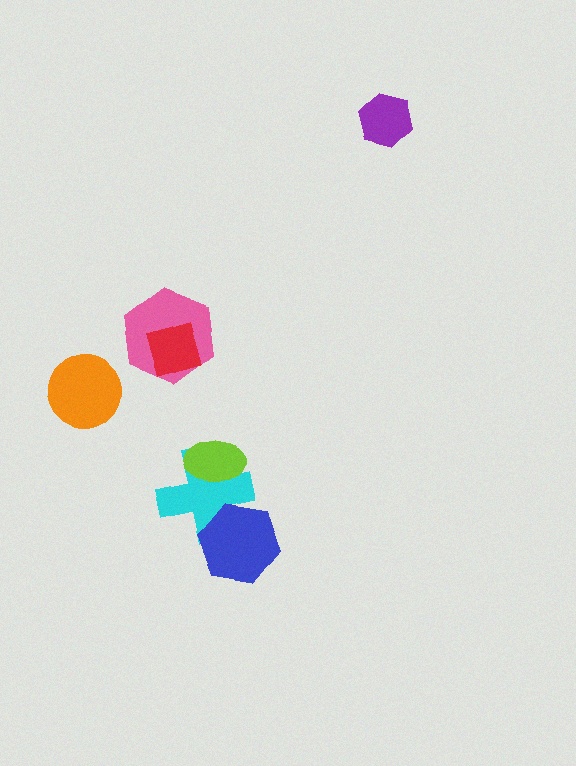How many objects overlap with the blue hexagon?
1 object overlaps with the blue hexagon.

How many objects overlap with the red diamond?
1 object overlaps with the red diamond.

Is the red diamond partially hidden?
No, no other shape covers it.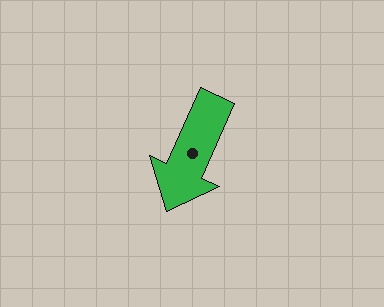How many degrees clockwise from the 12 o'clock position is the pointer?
Approximately 204 degrees.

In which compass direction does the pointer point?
Southwest.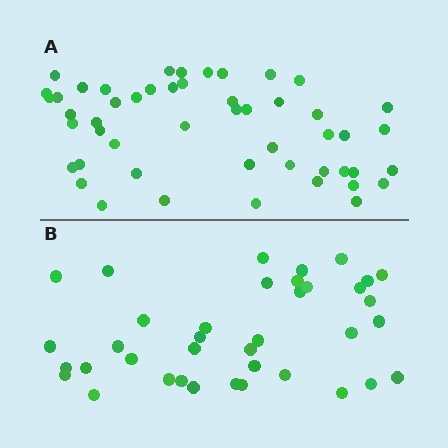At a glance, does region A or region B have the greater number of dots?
Region A (the top region) has more dots.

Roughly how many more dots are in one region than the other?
Region A has roughly 12 or so more dots than region B.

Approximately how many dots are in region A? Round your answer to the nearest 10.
About 50 dots.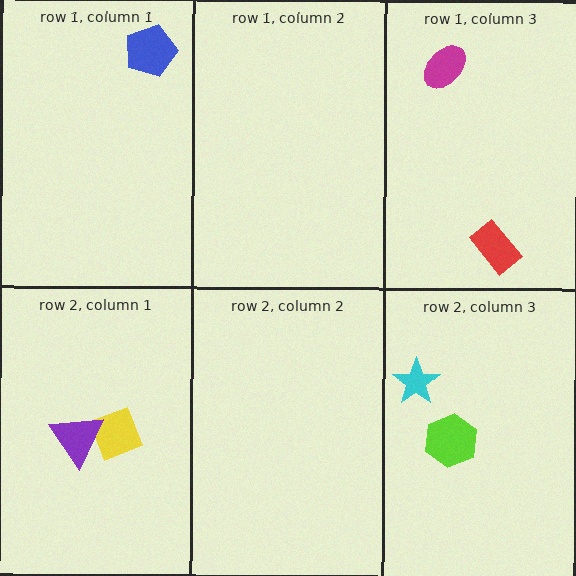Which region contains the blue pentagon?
The row 1, column 1 region.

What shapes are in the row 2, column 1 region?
The yellow diamond, the purple triangle.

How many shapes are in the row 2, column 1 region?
2.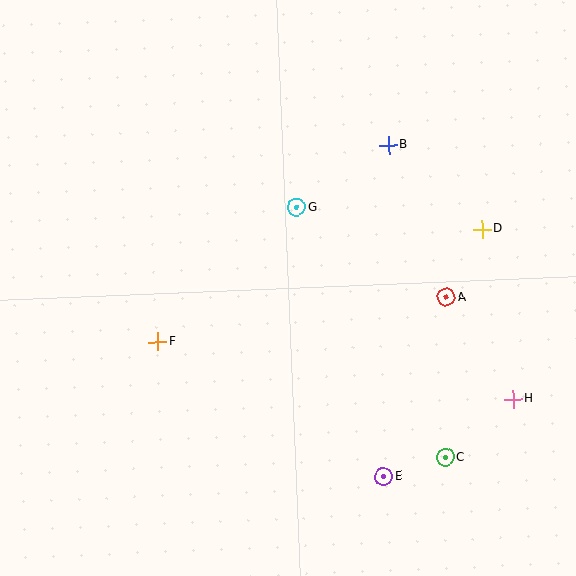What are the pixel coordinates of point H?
Point H is at (513, 399).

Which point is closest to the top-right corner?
Point B is closest to the top-right corner.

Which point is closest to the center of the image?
Point G at (297, 208) is closest to the center.